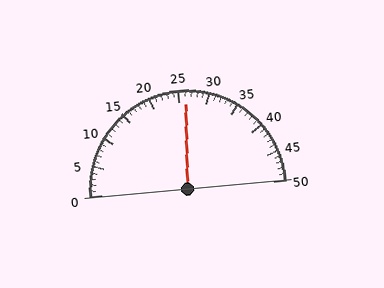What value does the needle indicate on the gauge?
The needle indicates approximately 26.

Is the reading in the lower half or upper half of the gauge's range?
The reading is in the upper half of the range (0 to 50).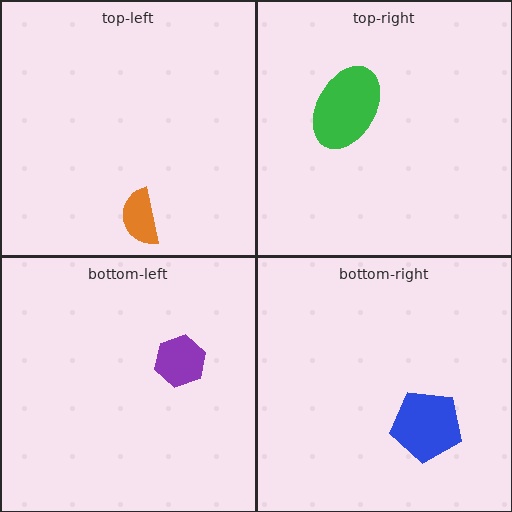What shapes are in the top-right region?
The green ellipse.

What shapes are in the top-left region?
The orange semicircle.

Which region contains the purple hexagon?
The bottom-left region.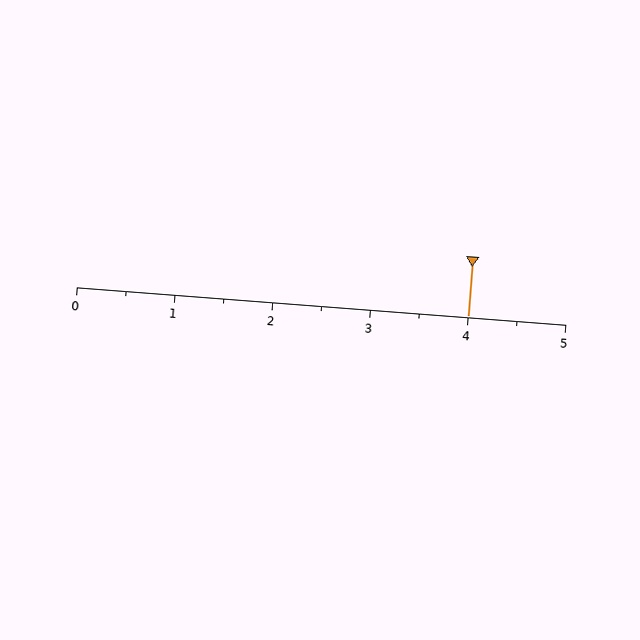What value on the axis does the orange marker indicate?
The marker indicates approximately 4.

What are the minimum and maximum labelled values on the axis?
The axis runs from 0 to 5.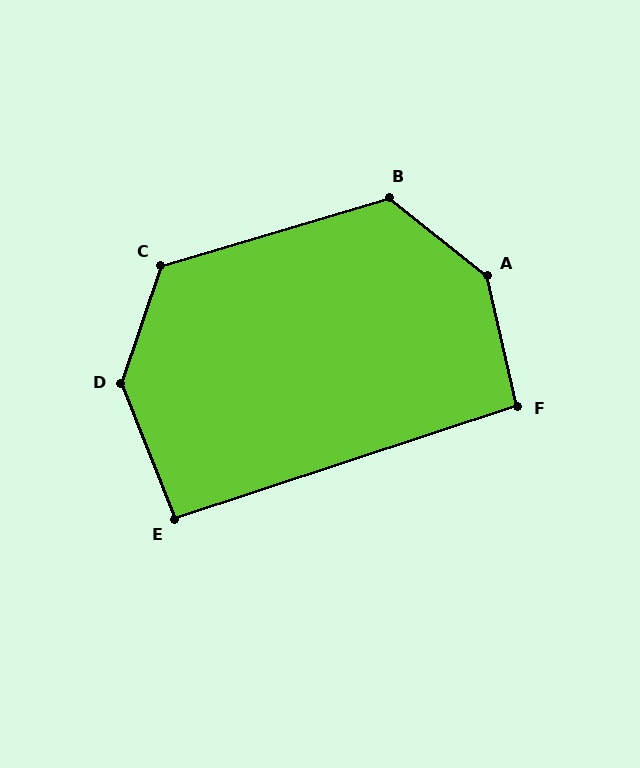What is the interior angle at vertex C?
Approximately 125 degrees (obtuse).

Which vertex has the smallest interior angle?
E, at approximately 93 degrees.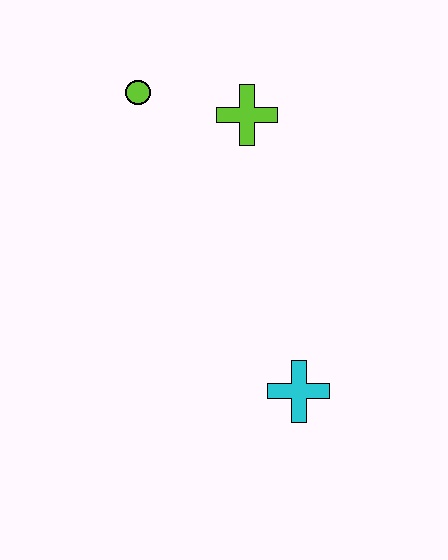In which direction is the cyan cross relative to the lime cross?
The cyan cross is below the lime cross.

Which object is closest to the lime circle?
The lime cross is closest to the lime circle.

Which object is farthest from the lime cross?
The cyan cross is farthest from the lime cross.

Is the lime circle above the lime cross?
Yes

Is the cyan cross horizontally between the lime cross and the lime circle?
No